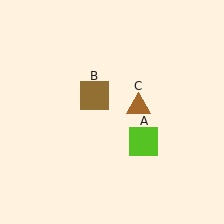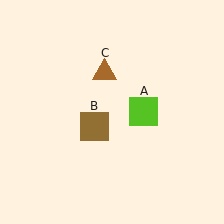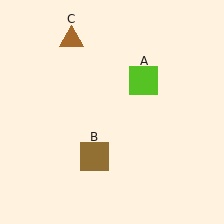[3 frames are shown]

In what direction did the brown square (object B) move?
The brown square (object B) moved down.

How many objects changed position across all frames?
3 objects changed position: lime square (object A), brown square (object B), brown triangle (object C).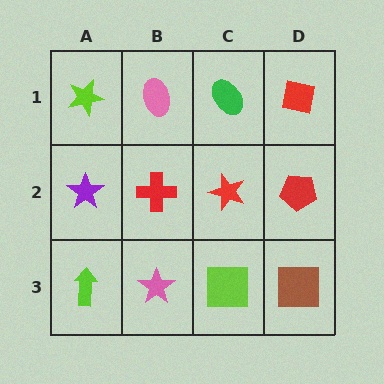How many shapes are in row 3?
4 shapes.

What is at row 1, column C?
A green ellipse.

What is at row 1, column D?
A red square.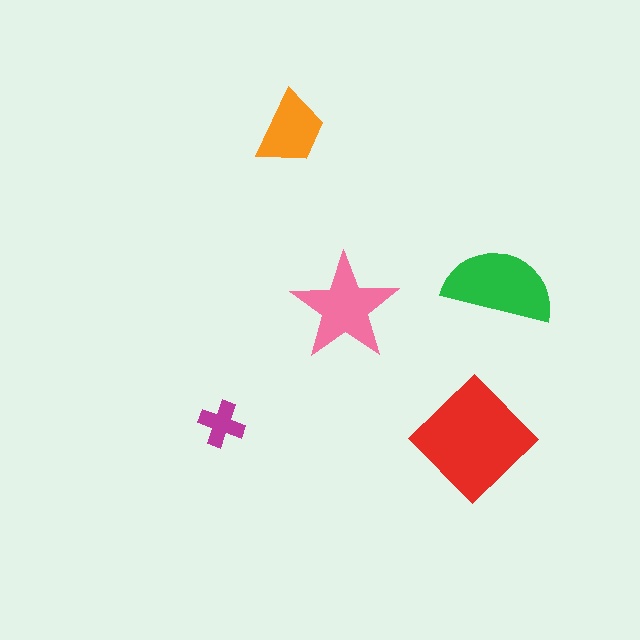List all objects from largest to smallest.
The red diamond, the green semicircle, the pink star, the orange trapezoid, the magenta cross.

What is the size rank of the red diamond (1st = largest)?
1st.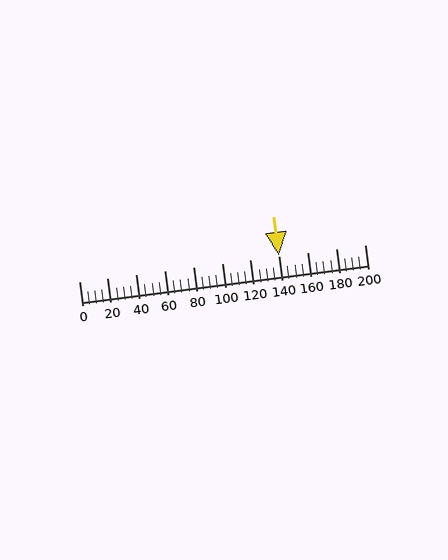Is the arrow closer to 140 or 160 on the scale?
The arrow is closer to 140.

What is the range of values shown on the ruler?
The ruler shows values from 0 to 200.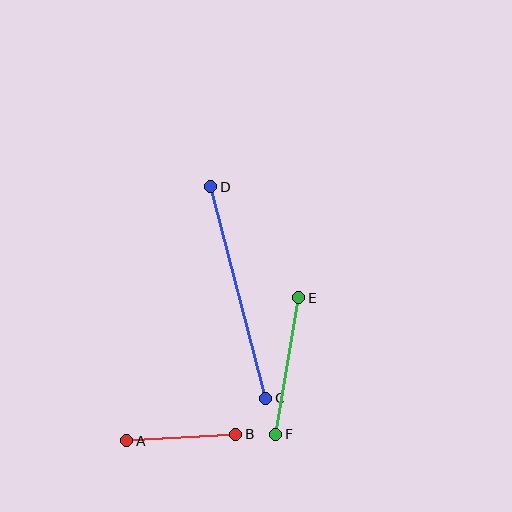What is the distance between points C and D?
The distance is approximately 218 pixels.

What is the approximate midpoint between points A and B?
The midpoint is at approximately (181, 438) pixels.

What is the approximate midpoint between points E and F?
The midpoint is at approximately (287, 366) pixels.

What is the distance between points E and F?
The distance is approximately 139 pixels.